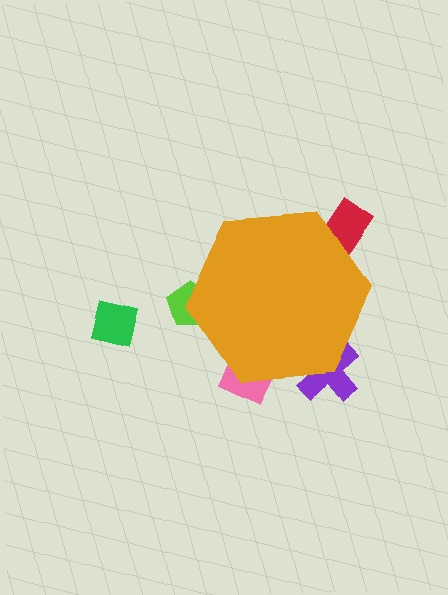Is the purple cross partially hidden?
Yes, the purple cross is partially hidden behind the orange hexagon.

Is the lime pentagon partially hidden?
Yes, the lime pentagon is partially hidden behind the orange hexagon.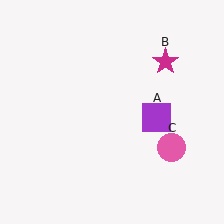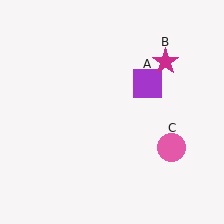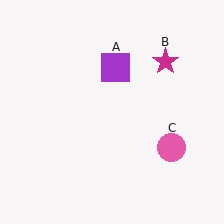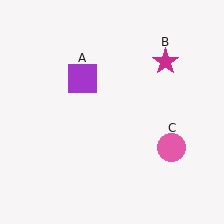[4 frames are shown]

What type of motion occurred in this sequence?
The purple square (object A) rotated counterclockwise around the center of the scene.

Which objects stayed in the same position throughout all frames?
Magenta star (object B) and pink circle (object C) remained stationary.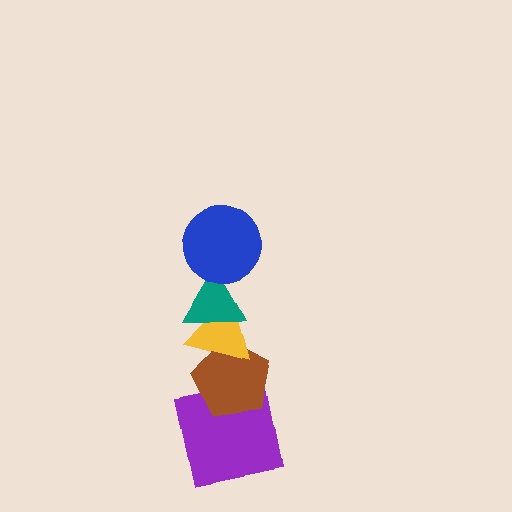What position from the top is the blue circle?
The blue circle is 1st from the top.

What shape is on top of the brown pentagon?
The yellow triangle is on top of the brown pentagon.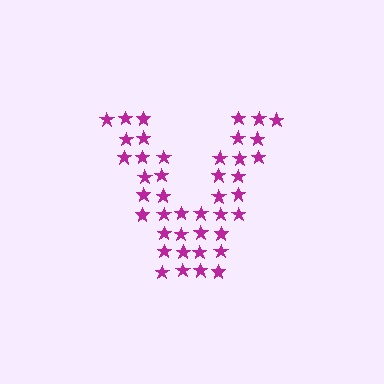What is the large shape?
The large shape is the letter V.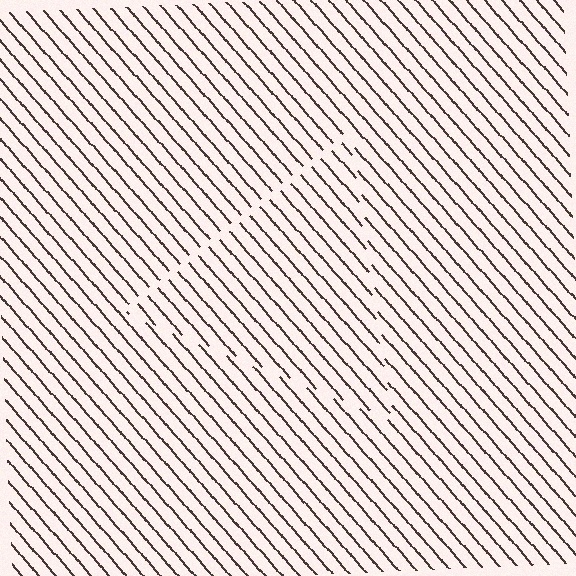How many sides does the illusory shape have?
3 sides — the line-ends trace a triangle.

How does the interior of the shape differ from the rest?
The interior of the shape contains the same grating, shifted by half a period — the contour is defined by the phase discontinuity where line-ends from the inner and outer gratings abut.